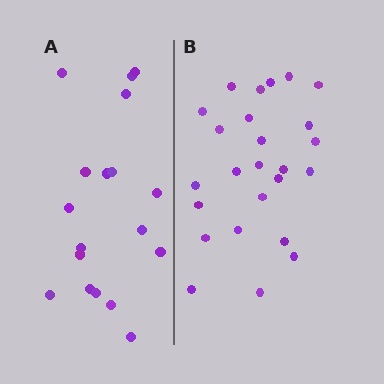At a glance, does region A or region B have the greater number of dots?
Region B (the right region) has more dots.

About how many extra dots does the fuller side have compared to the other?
Region B has roughly 8 or so more dots than region A.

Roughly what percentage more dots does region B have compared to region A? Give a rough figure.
About 40% more.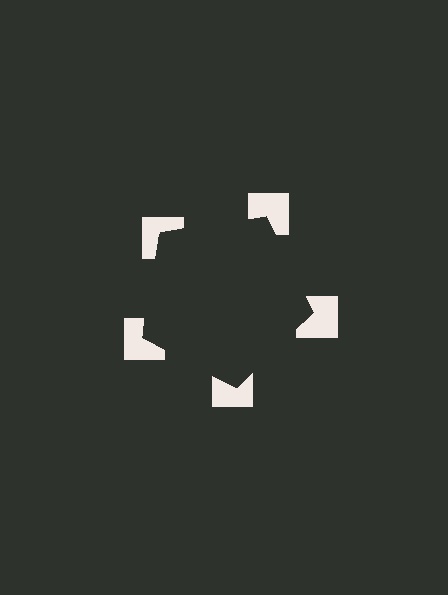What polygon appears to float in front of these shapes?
An illusory pentagon — its edges are inferred from the aligned wedge cuts in the notched squares, not physically drawn.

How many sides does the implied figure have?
5 sides.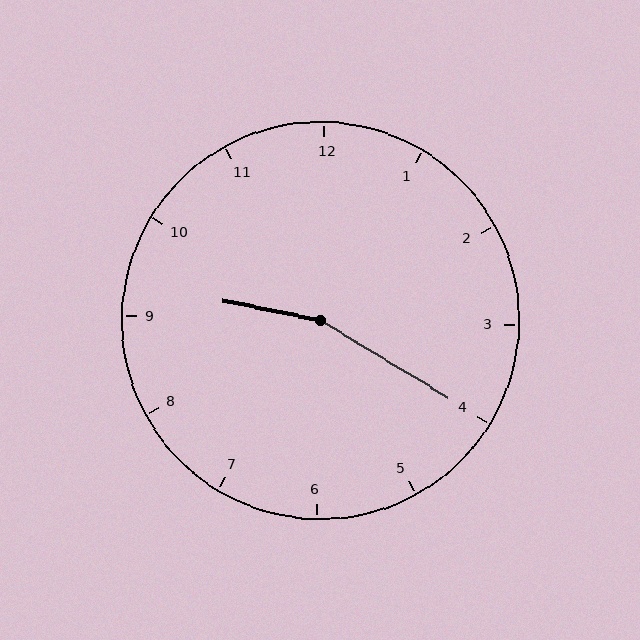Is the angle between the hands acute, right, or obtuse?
It is obtuse.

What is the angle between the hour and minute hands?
Approximately 160 degrees.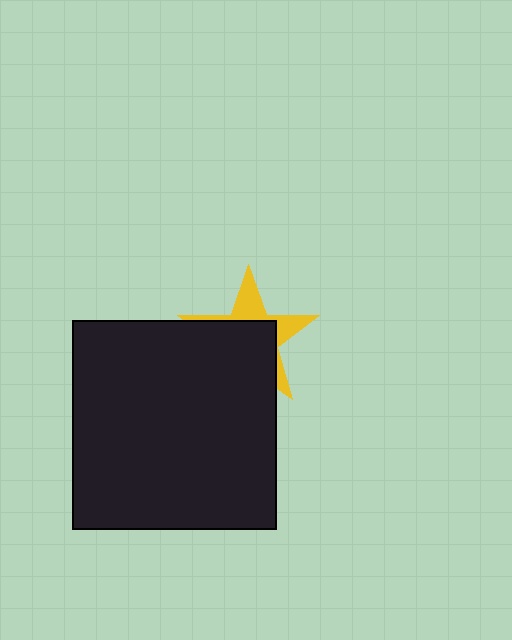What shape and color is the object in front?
The object in front is a black rectangle.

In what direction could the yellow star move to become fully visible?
The yellow star could move up. That would shift it out from behind the black rectangle entirely.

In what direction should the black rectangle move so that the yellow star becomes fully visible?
The black rectangle should move down. That is the shortest direction to clear the overlap and leave the yellow star fully visible.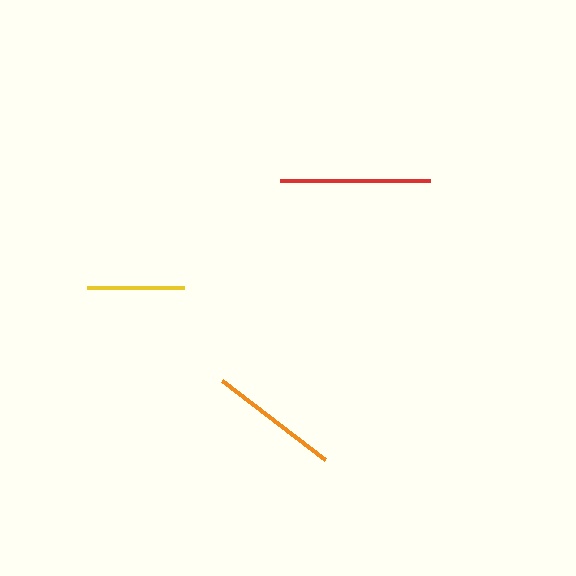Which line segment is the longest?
The red line is the longest at approximately 151 pixels.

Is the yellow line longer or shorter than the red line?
The red line is longer than the yellow line.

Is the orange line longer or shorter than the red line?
The red line is longer than the orange line.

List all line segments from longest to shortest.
From longest to shortest: red, orange, yellow.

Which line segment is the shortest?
The yellow line is the shortest at approximately 97 pixels.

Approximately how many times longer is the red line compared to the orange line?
The red line is approximately 1.2 times the length of the orange line.